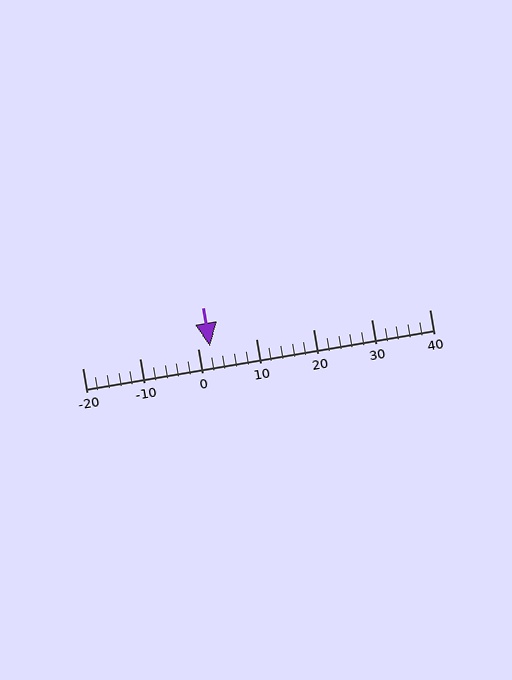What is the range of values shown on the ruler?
The ruler shows values from -20 to 40.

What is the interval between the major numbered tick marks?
The major tick marks are spaced 10 units apart.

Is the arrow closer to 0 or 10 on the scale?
The arrow is closer to 0.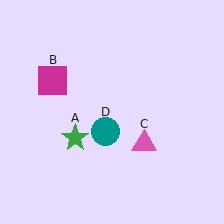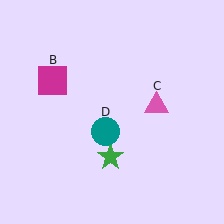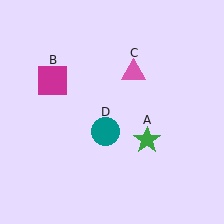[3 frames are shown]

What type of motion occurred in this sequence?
The green star (object A), pink triangle (object C) rotated counterclockwise around the center of the scene.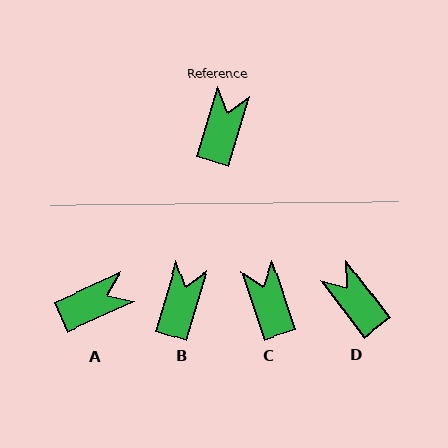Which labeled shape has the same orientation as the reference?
B.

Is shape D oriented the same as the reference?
No, it is off by about 53 degrees.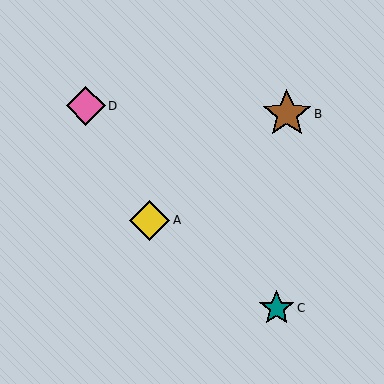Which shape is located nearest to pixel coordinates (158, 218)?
The yellow diamond (labeled A) at (150, 220) is nearest to that location.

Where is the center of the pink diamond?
The center of the pink diamond is at (86, 106).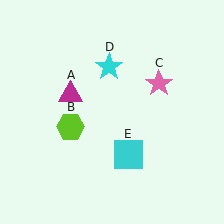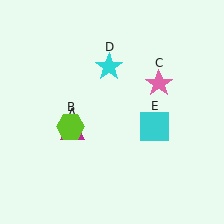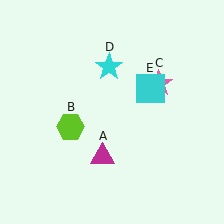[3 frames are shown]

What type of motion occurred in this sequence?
The magenta triangle (object A), cyan square (object E) rotated counterclockwise around the center of the scene.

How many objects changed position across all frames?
2 objects changed position: magenta triangle (object A), cyan square (object E).